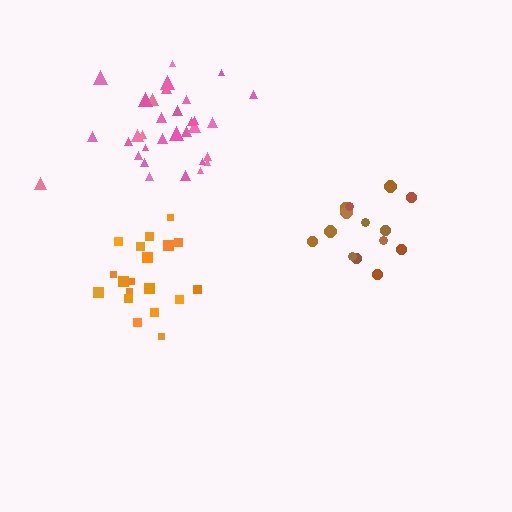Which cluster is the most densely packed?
Pink.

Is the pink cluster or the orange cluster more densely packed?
Pink.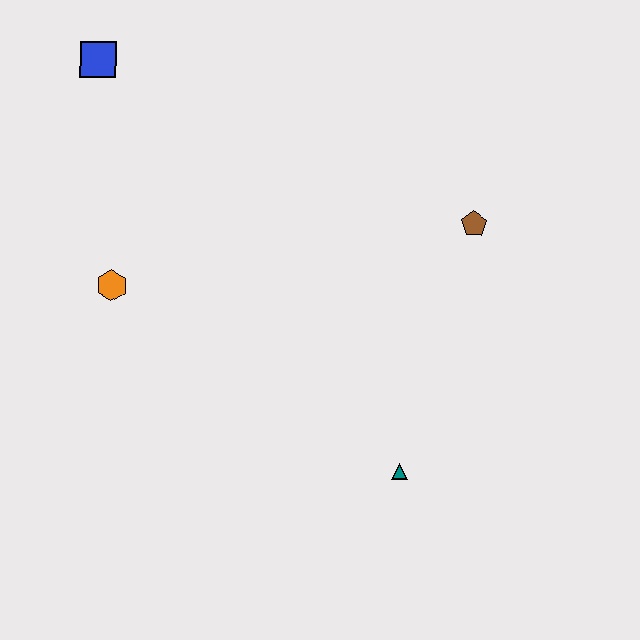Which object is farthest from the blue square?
The teal triangle is farthest from the blue square.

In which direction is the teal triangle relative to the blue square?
The teal triangle is below the blue square.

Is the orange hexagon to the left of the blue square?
No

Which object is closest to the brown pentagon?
The teal triangle is closest to the brown pentagon.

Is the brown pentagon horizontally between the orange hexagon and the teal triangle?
No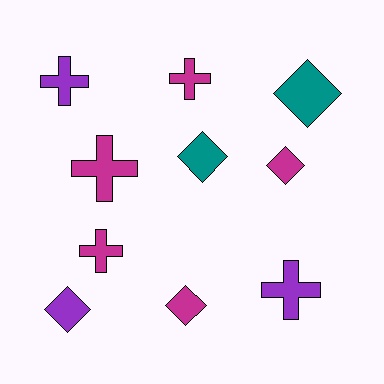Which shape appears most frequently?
Diamond, with 5 objects.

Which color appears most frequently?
Magenta, with 5 objects.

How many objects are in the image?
There are 10 objects.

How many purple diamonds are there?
There is 1 purple diamond.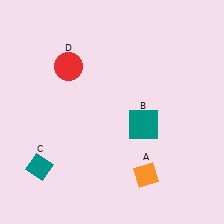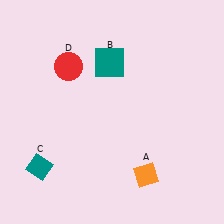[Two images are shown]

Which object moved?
The teal square (B) moved up.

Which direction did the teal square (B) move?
The teal square (B) moved up.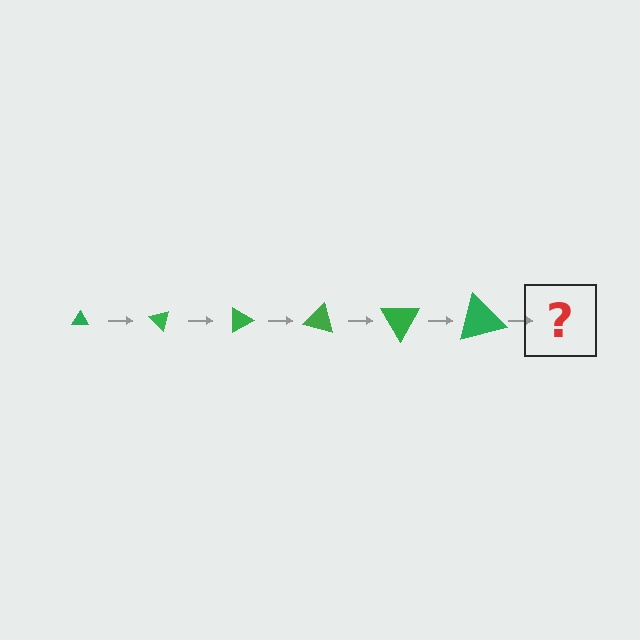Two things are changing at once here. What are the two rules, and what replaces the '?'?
The two rules are that the triangle grows larger each step and it rotates 45 degrees each step. The '?' should be a triangle, larger than the previous one and rotated 270 degrees from the start.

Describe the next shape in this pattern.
It should be a triangle, larger than the previous one and rotated 270 degrees from the start.